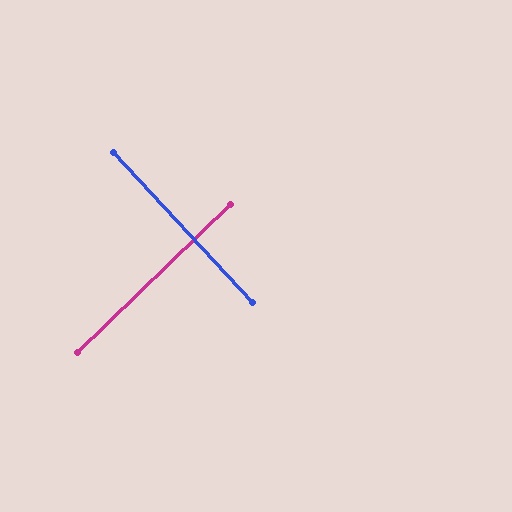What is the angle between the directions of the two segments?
Approximately 89 degrees.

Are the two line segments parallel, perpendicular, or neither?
Perpendicular — they meet at approximately 89°.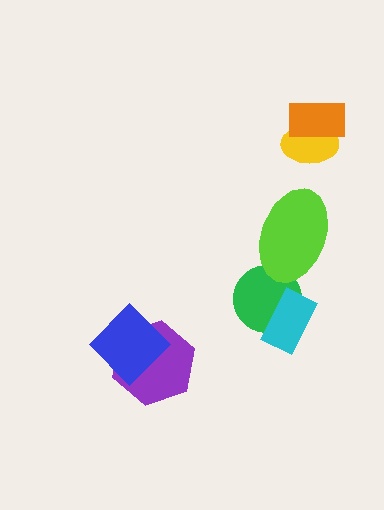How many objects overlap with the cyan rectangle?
1 object overlaps with the cyan rectangle.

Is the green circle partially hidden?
Yes, it is partially covered by another shape.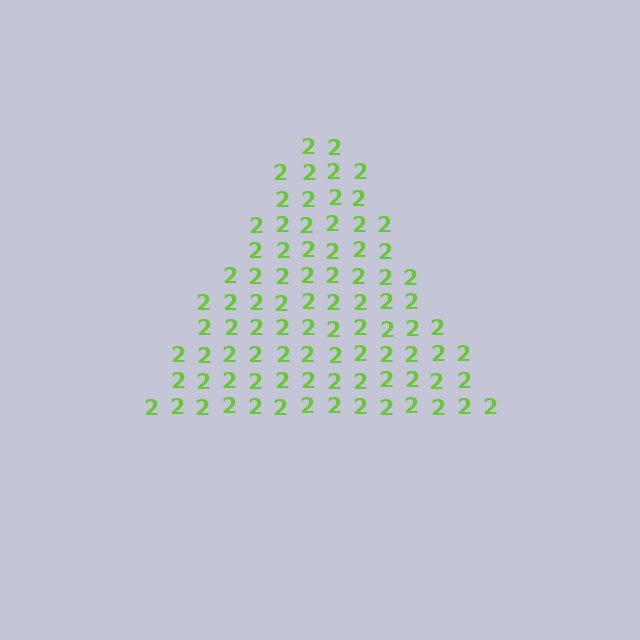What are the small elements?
The small elements are digit 2's.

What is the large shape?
The large shape is a triangle.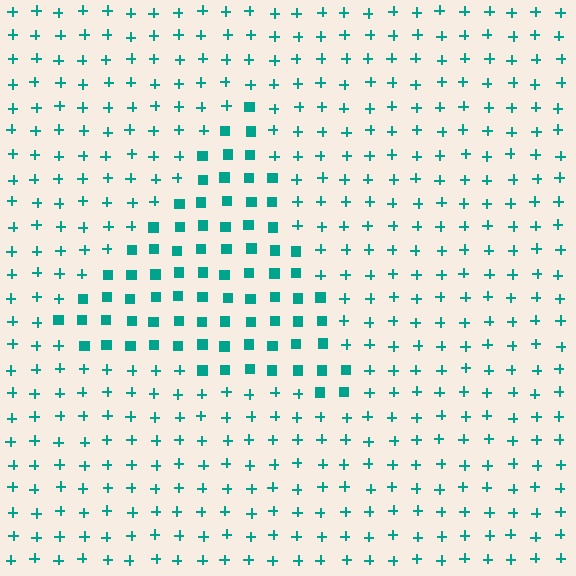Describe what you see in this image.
The image is filled with small teal elements arranged in a uniform grid. A triangle-shaped region contains squares, while the surrounding area contains plus signs. The boundary is defined purely by the change in element shape.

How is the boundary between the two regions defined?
The boundary is defined by a change in element shape: squares inside vs. plus signs outside. All elements share the same color and spacing.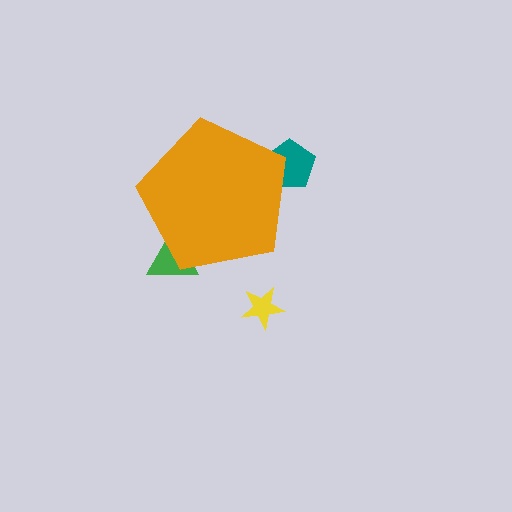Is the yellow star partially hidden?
No, the yellow star is fully visible.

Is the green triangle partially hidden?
Yes, the green triangle is partially hidden behind the orange pentagon.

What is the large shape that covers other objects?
An orange pentagon.